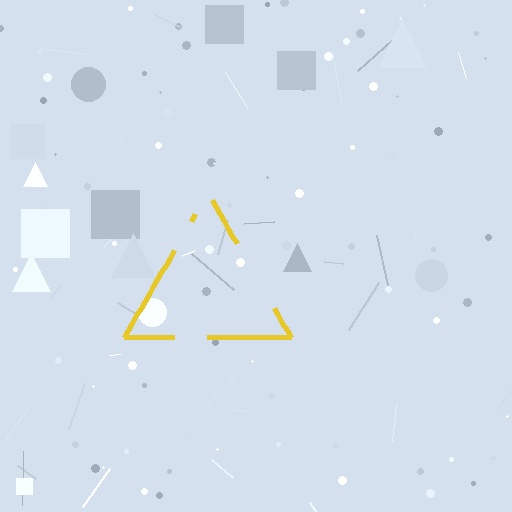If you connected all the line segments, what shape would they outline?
They would outline a triangle.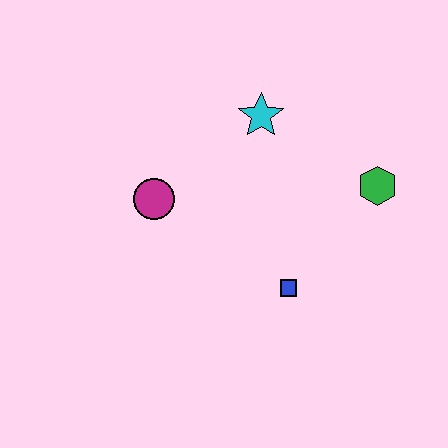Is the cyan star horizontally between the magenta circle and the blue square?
Yes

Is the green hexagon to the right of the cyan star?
Yes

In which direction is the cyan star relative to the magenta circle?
The cyan star is to the right of the magenta circle.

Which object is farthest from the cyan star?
The blue square is farthest from the cyan star.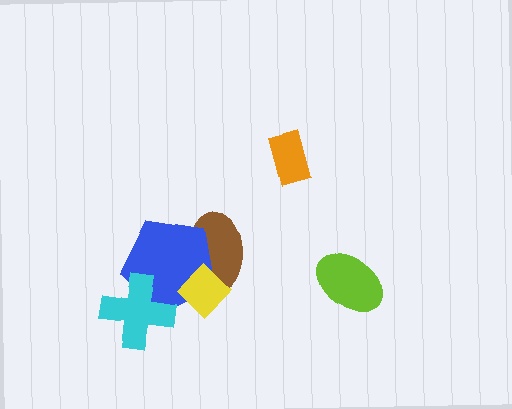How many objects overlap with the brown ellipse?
2 objects overlap with the brown ellipse.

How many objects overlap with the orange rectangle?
0 objects overlap with the orange rectangle.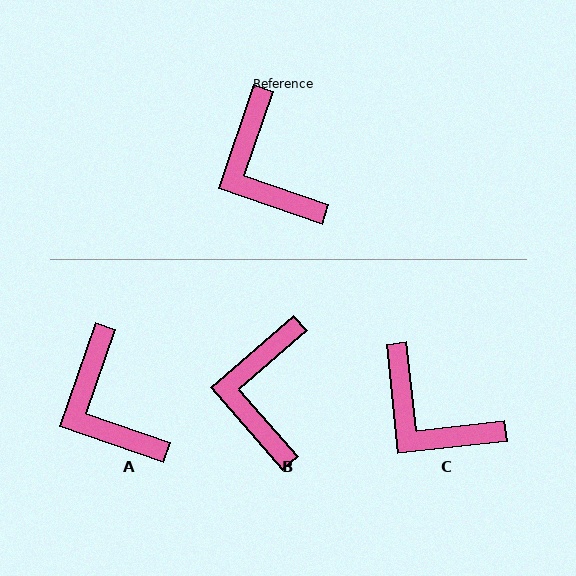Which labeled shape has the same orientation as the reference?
A.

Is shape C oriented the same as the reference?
No, it is off by about 25 degrees.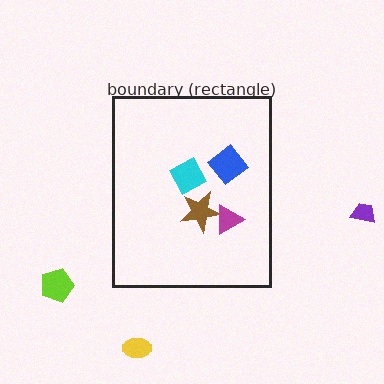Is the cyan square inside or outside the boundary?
Inside.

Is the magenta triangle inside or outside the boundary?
Inside.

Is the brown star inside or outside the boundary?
Inside.